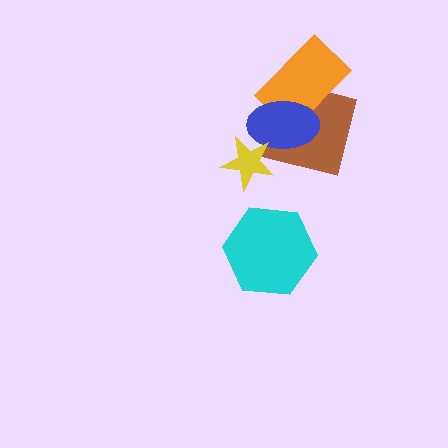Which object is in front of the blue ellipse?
The yellow star is in front of the blue ellipse.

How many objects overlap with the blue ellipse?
3 objects overlap with the blue ellipse.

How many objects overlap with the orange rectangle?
2 objects overlap with the orange rectangle.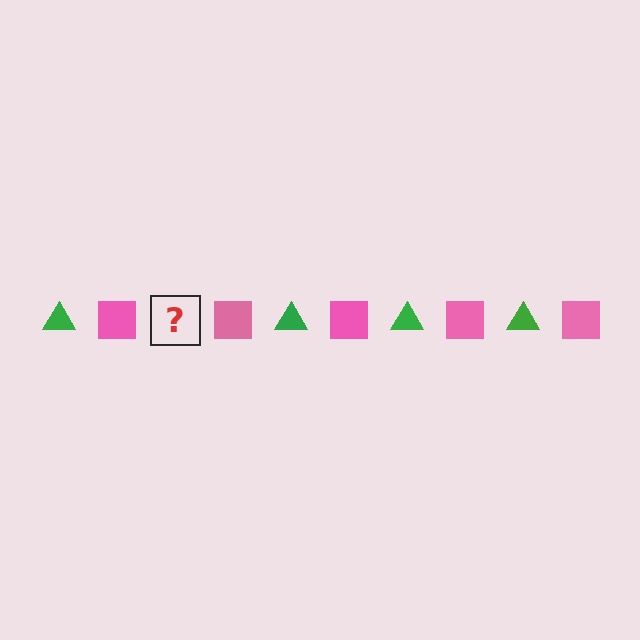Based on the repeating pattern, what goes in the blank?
The blank should be a green triangle.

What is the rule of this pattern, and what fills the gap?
The rule is that the pattern alternates between green triangle and pink square. The gap should be filled with a green triangle.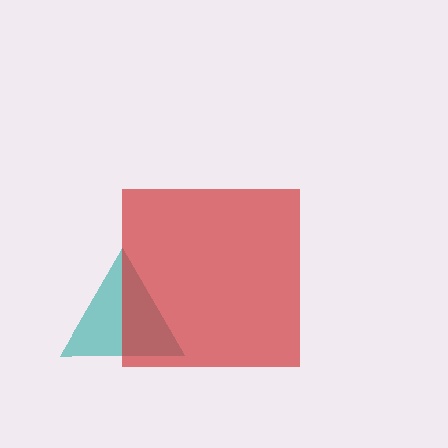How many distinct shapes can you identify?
There are 2 distinct shapes: a teal triangle, a red square.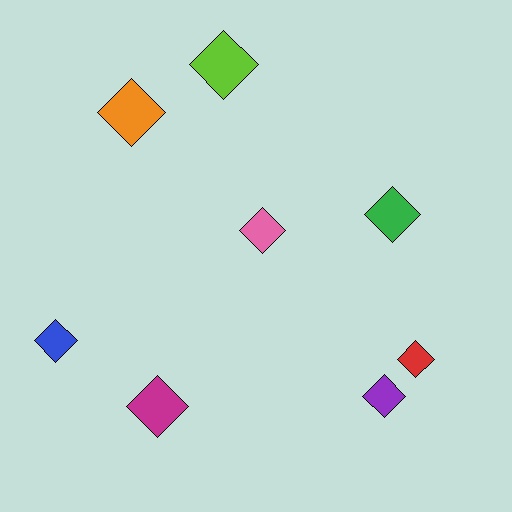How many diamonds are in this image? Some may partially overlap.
There are 8 diamonds.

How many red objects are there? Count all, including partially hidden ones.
There is 1 red object.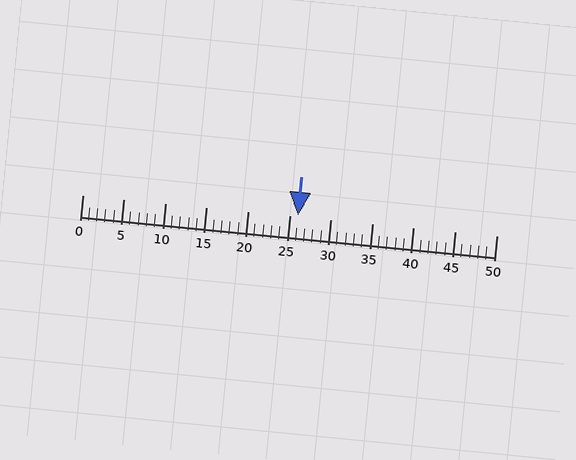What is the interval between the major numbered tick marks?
The major tick marks are spaced 5 units apart.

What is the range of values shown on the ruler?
The ruler shows values from 0 to 50.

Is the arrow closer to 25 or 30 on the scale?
The arrow is closer to 25.